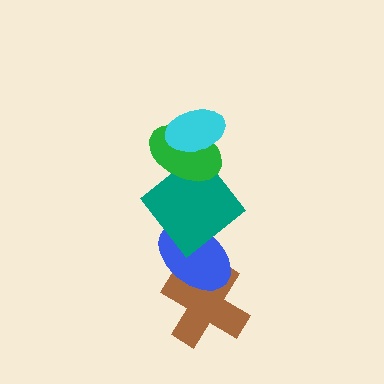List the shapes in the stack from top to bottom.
From top to bottom: the cyan ellipse, the green ellipse, the teal diamond, the blue ellipse, the brown cross.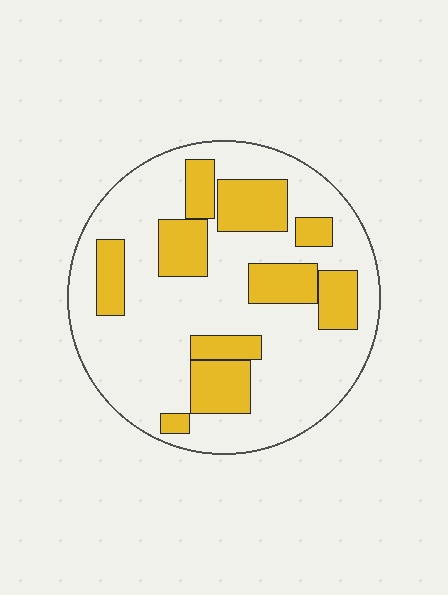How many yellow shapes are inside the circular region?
10.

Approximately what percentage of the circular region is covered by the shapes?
Approximately 30%.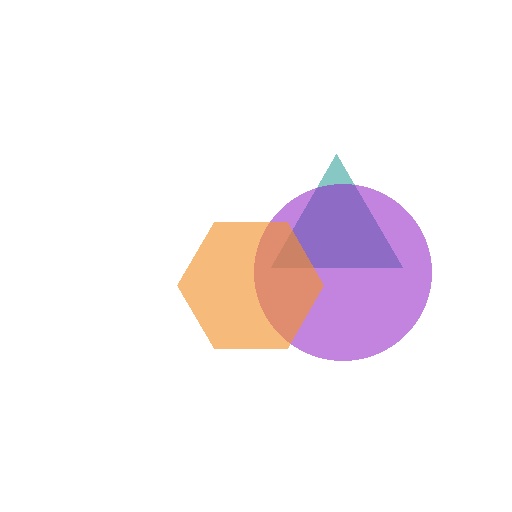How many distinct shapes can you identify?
There are 3 distinct shapes: a teal triangle, a purple circle, an orange hexagon.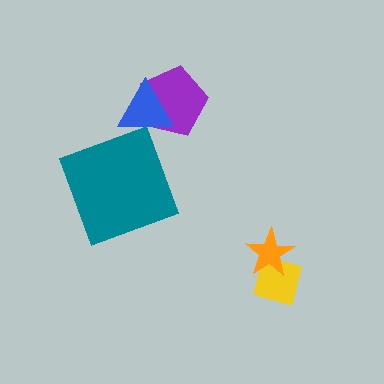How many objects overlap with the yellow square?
1 object overlaps with the yellow square.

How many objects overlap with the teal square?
0 objects overlap with the teal square.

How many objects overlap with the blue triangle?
1 object overlaps with the blue triangle.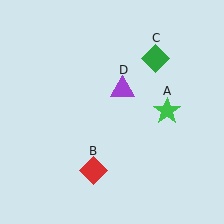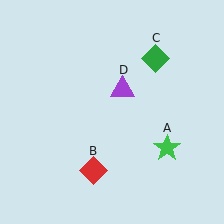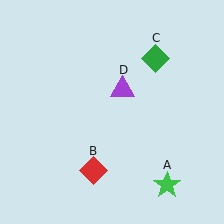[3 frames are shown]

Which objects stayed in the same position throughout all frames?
Red diamond (object B) and green diamond (object C) and purple triangle (object D) remained stationary.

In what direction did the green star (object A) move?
The green star (object A) moved down.